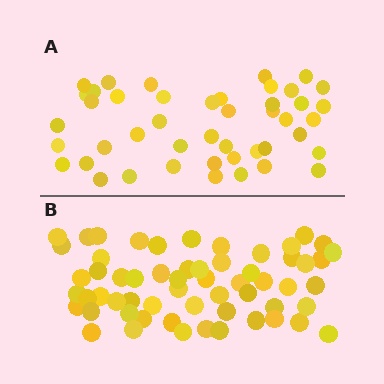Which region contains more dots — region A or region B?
Region B (the bottom region) has more dots.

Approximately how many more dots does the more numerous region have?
Region B has approximately 15 more dots than region A.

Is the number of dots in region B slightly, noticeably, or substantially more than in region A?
Region B has noticeably more, but not dramatically so. The ratio is roughly 1.3 to 1.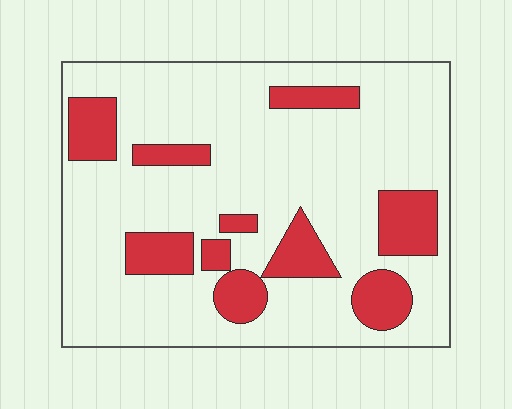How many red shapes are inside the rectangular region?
10.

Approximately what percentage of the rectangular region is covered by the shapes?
Approximately 20%.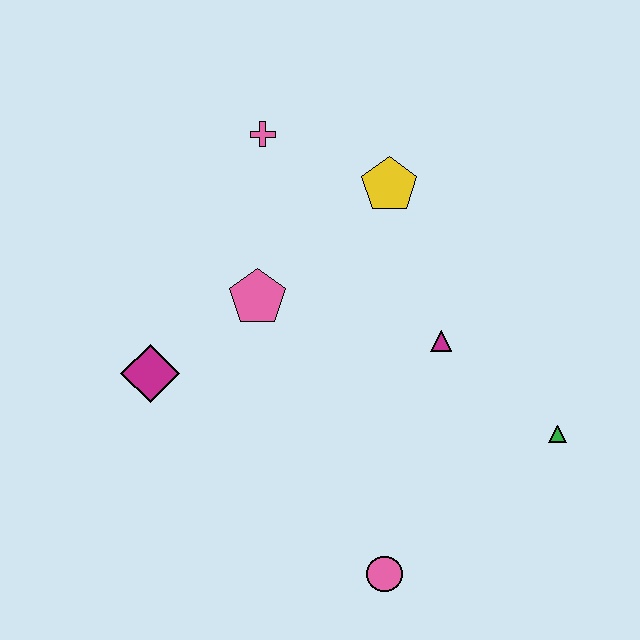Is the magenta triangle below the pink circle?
No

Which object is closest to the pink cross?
The yellow pentagon is closest to the pink cross.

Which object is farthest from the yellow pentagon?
The pink circle is farthest from the yellow pentagon.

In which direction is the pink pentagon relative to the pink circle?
The pink pentagon is above the pink circle.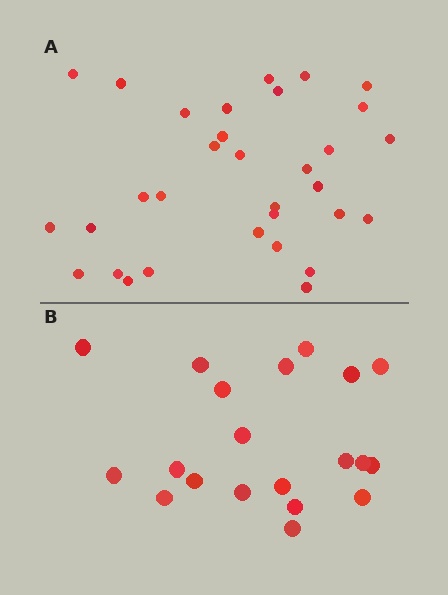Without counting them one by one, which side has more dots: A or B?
Region A (the top region) has more dots.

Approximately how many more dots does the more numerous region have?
Region A has roughly 12 or so more dots than region B.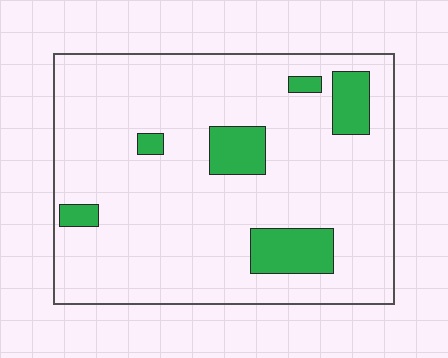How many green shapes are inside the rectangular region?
6.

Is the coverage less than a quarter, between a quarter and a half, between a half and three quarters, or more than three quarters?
Less than a quarter.